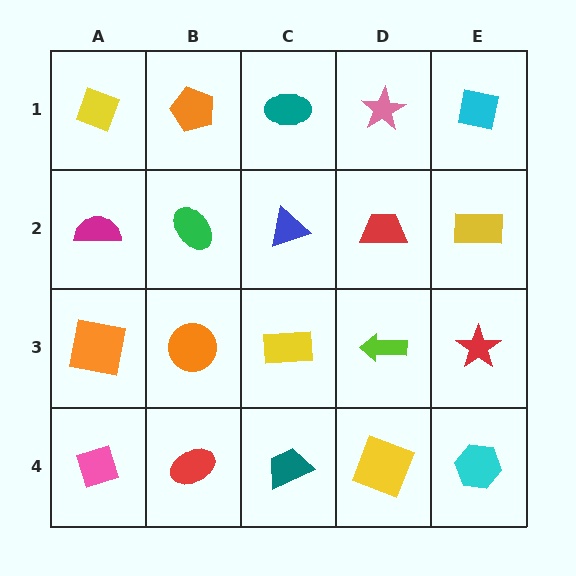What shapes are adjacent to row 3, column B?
A green ellipse (row 2, column B), a red ellipse (row 4, column B), an orange square (row 3, column A), a yellow rectangle (row 3, column C).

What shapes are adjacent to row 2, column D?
A pink star (row 1, column D), a lime arrow (row 3, column D), a blue triangle (row 2, column C), a yellow rectangle (row 2, column E).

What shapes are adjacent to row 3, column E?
A yellow rectangle (row 2, column E), a cyan hexagon (row 4, column E), a lime arrow (row 3, column D).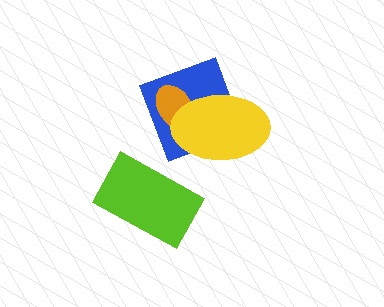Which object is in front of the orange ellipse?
The yellow ellipse is in front of the orange ellipse.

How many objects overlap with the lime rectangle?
0 objects overlap with the lime rectangle.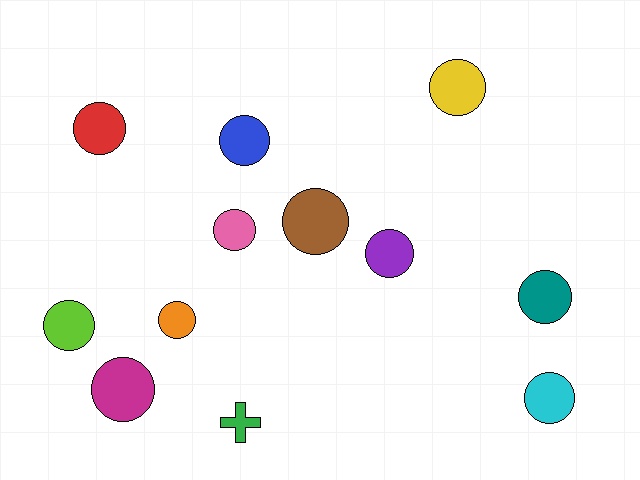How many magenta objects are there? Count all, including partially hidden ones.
There is 1 magenta object.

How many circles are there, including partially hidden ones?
There are 11 circles.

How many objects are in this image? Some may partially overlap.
There are 12 objects.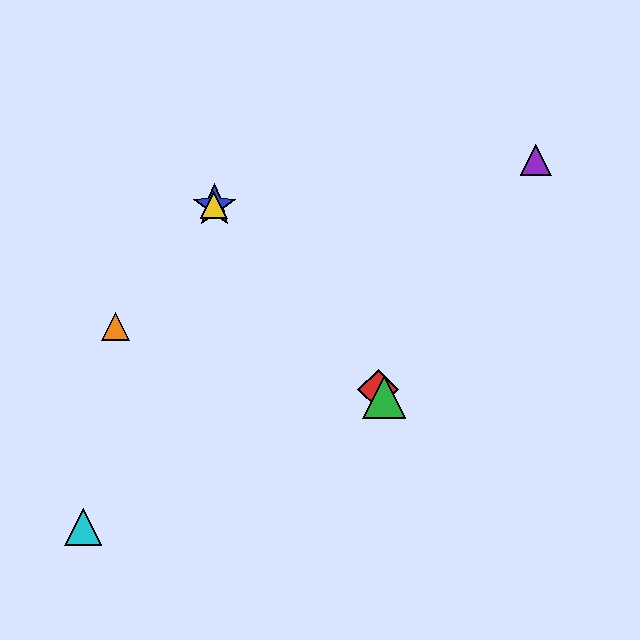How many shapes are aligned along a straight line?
4 shapes (the red diamond, the blue star, the green triangle, the yellow triangle) are aligned along a straight line.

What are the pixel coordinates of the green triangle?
The green triangle is at (384, 397).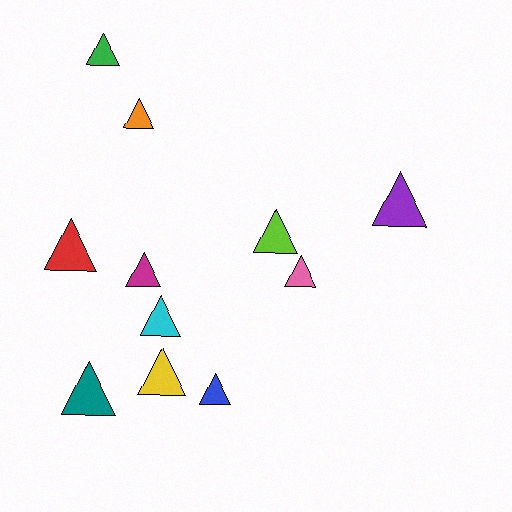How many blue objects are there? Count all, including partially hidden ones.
There is 1 blue object.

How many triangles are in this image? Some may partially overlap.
There are 11 triangles.